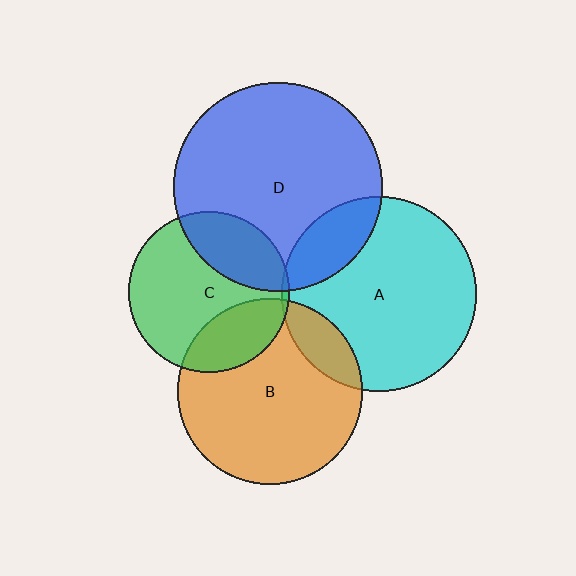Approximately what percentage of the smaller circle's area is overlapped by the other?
Approximately 5%.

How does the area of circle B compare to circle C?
Approximately 1.3 times.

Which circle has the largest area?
Circle D (blue).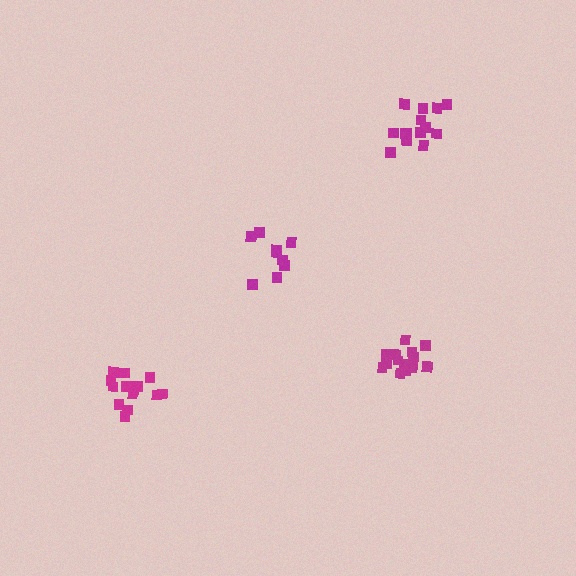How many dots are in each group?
Group 1: 9 dots, Group 2: 14 dots, Group 3: 14 dots, Group 4: 14 dots (51 total).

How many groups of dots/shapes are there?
There are 4 groups.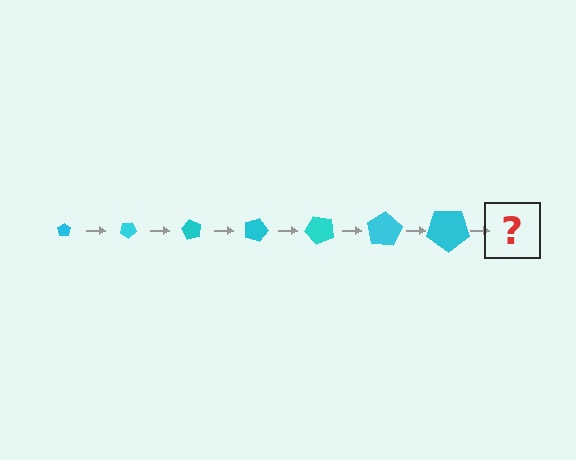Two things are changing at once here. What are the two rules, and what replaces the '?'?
The two rules are that the pentagon grows larger each step and it rotates 30 degrees each step. The '?' should be a pentagon, larger than the previous one and rotated 210 degrees from the start.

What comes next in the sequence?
The next element should be a pentagon, larger than the previous one and rotated 210 degrees from the start.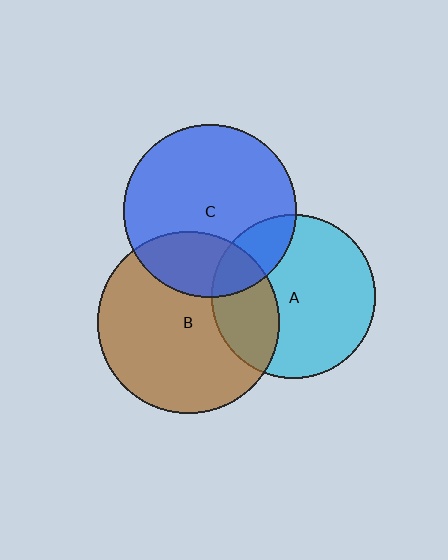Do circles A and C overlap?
Yes.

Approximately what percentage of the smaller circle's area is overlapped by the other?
Approximately 20%.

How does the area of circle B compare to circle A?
Approximately 1.2 times.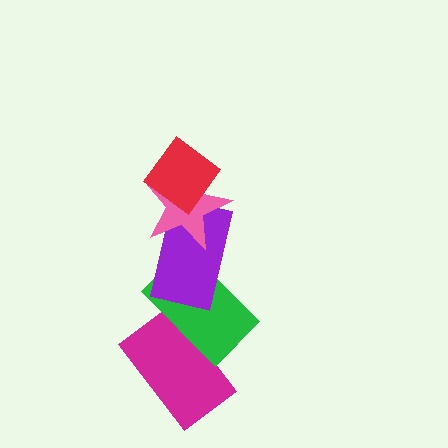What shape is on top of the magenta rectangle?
The green rectangle is on top of the magenta rectangle.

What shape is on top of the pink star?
The red diamond is on top of the pink star.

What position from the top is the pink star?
The pink star is 2nd from the top.